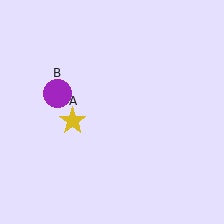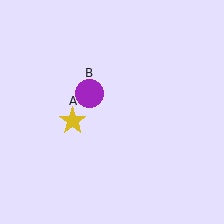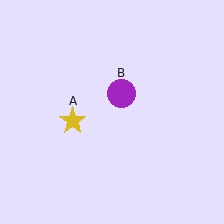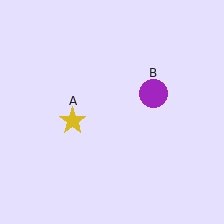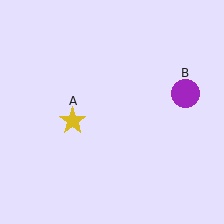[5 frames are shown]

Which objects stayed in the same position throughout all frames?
Yellow star (object A) remained stationary.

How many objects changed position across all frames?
1 object changed position: purple circle (object B).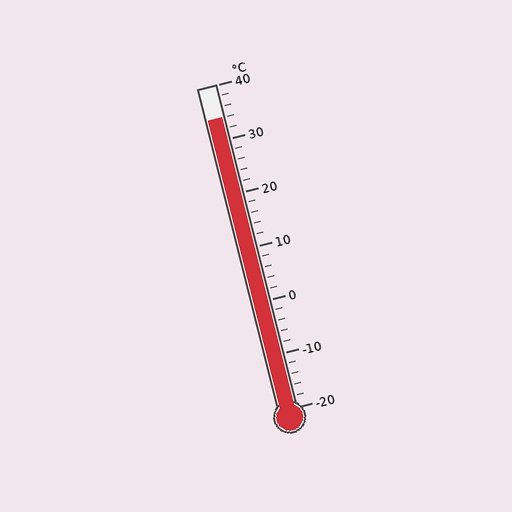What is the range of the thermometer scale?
The thermometer scale ranges from -20°C to 40°C.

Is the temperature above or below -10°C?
The temperature is above -10°C.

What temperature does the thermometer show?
The thermometer shows approximately 34°C.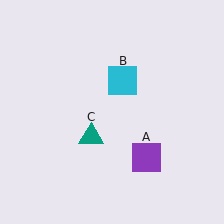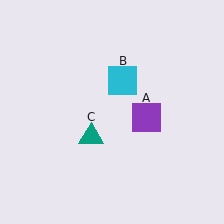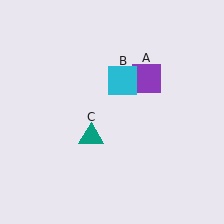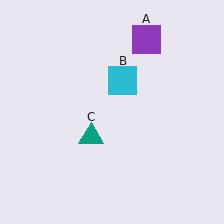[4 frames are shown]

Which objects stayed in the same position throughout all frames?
Cyan square (object B) and teal triangle (object C) remained stationary.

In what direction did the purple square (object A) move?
The purple square (object A) moved up.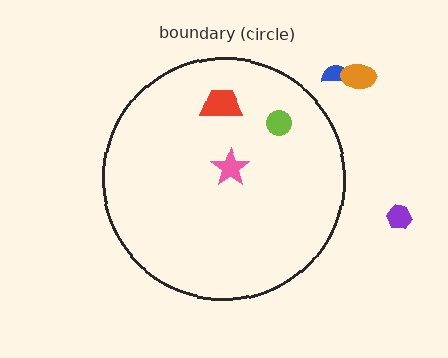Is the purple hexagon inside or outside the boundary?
Outside.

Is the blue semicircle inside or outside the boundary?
Outside.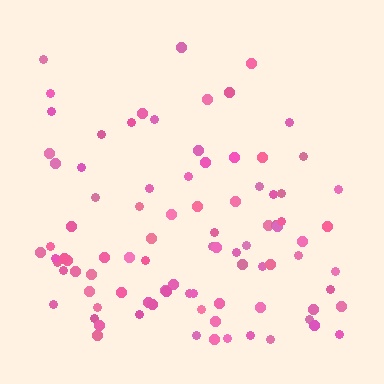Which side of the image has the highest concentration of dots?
The bottom.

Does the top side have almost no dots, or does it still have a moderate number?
Still a moderate number, just noticeably fewer than the bottom.